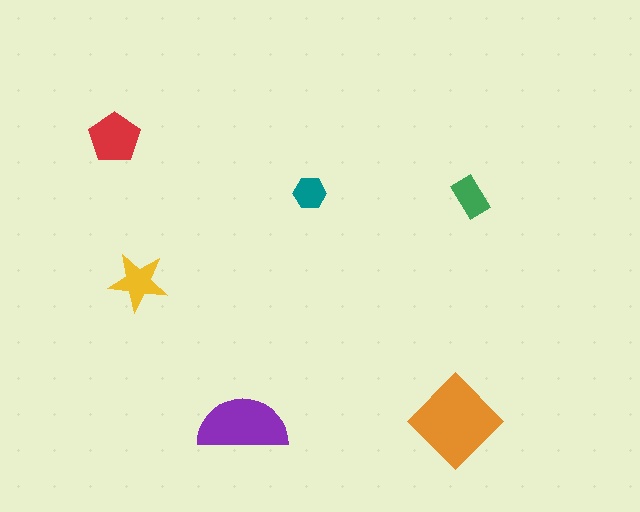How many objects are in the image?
There are 6 objects in the image.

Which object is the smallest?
The teal hexagon.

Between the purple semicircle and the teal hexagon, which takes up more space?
The purple semicircle.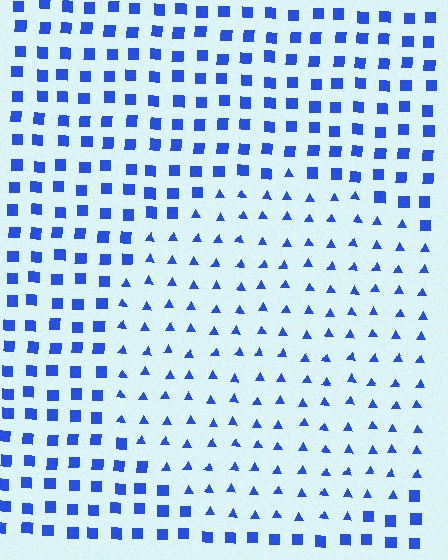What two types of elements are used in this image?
The image uses triangles inside the circle region and squares outside it.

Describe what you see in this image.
The image is filled with small blue elements arranged in a uniform grid. A circle-shaped region contains triangles, while the surrounding area contains squares. The boundary is defined purely by the change in element shape.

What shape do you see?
I see a circle.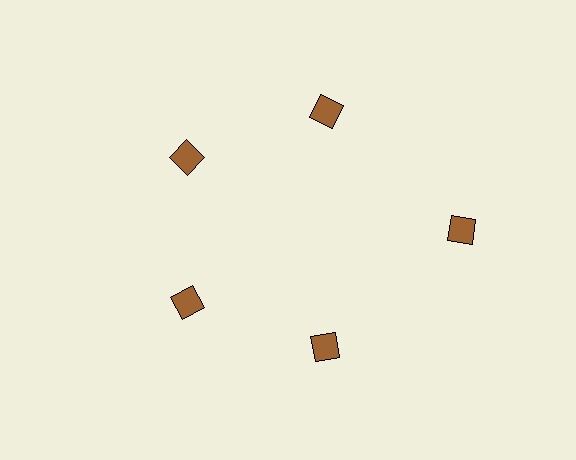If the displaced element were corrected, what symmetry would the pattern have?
It would have 5-fold rotational symmetry — the pattern would map onto itself every 72 degrees.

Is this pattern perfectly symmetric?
No. The 5 brown diamonds are arranged in a ring, but one element near the 3 o'clock position is pushed outward from the center, breaking the 5-fold rotational symmetry.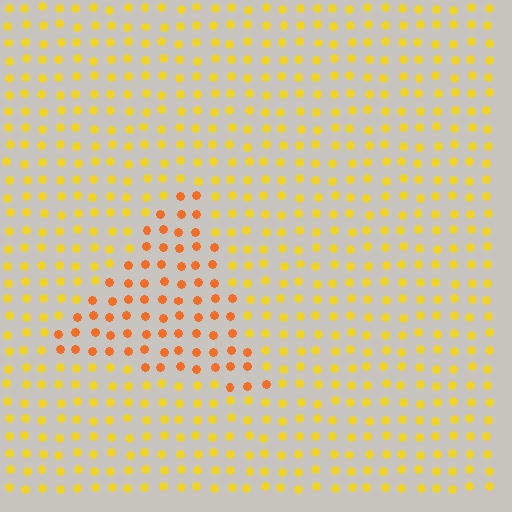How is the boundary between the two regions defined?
The boundary is defined purely by a slight shift in hue (about 30 degrees). Spacing, size, and orientation are identical on both sides.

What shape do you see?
I see a triangle.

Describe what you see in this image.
The image is filled with small yellow elements in a uniform arrangement. A triangle-shaped region is visible where the elements are tinted to a slightly different hue, forming a subtle color boundary.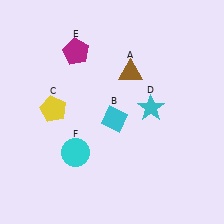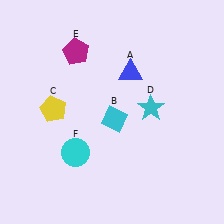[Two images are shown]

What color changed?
The triangle (A) changed from brown in Image 1 to blue in Image 2.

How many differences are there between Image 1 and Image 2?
There is 1 difference between the two images.